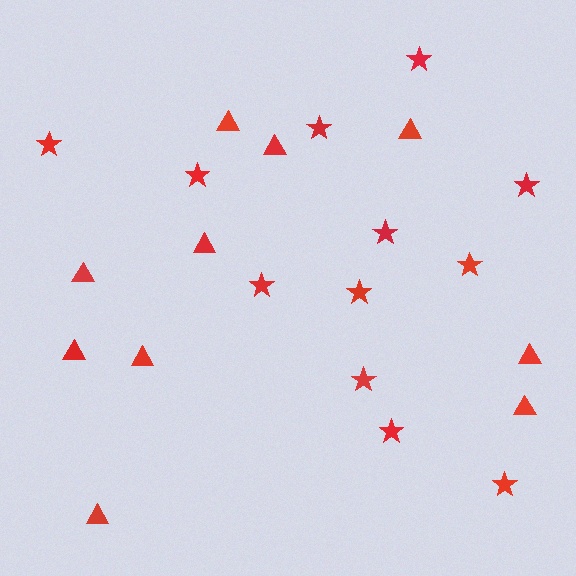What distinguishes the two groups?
There are 2 groups: one group of triangles (10) and one group of stars (12).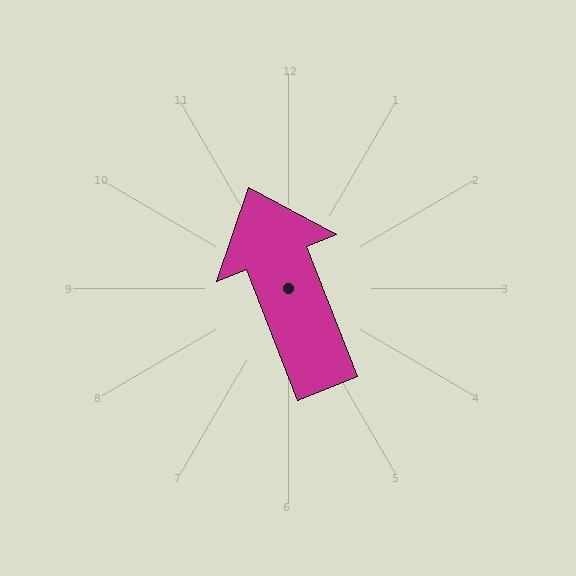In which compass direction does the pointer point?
North.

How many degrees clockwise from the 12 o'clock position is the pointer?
Approximately 338 degrees.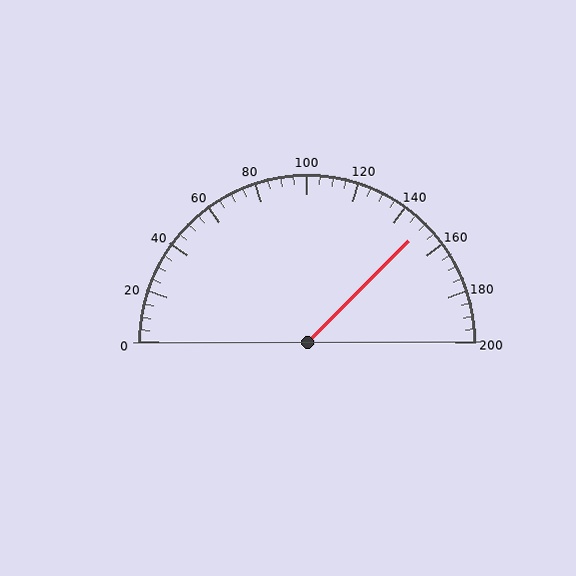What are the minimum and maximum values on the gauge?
The gauge ranges from 0 to 200.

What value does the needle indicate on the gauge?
The needle indicates approximately 150.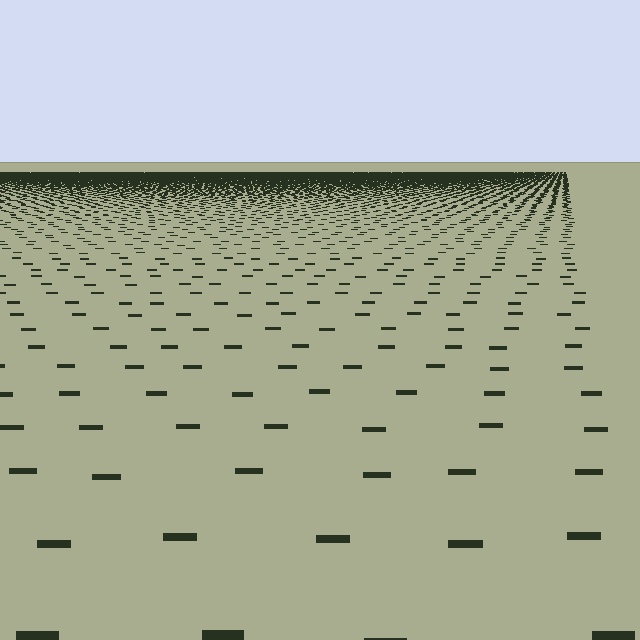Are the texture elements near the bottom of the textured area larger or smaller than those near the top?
Larger. Near the bottom, elements are closer to the viewer and appear at a bigger on-screen size.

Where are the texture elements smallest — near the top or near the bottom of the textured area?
Near the top.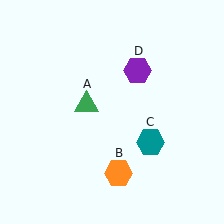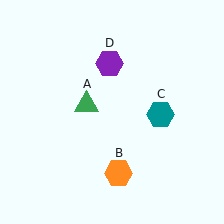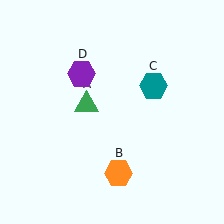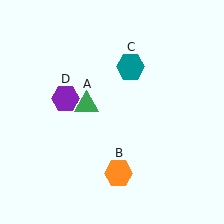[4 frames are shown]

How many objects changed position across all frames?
2 objects changed position: teal hexagon (object C), purple hexagon (object D).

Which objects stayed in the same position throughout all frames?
Green triangle (object A) and orange hexagon (object B) remained stationary.